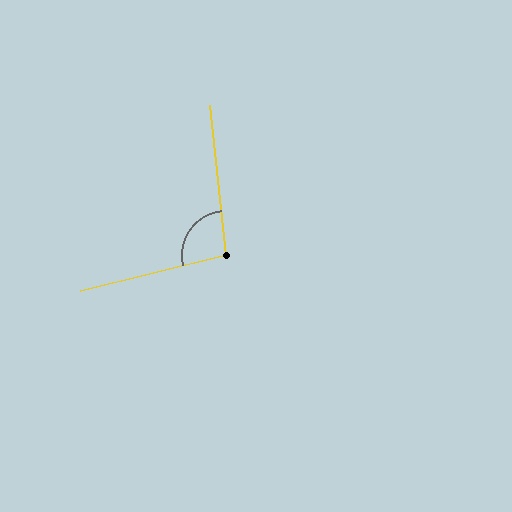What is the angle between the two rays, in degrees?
Approximately 98 degrees.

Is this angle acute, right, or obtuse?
It is obtuse.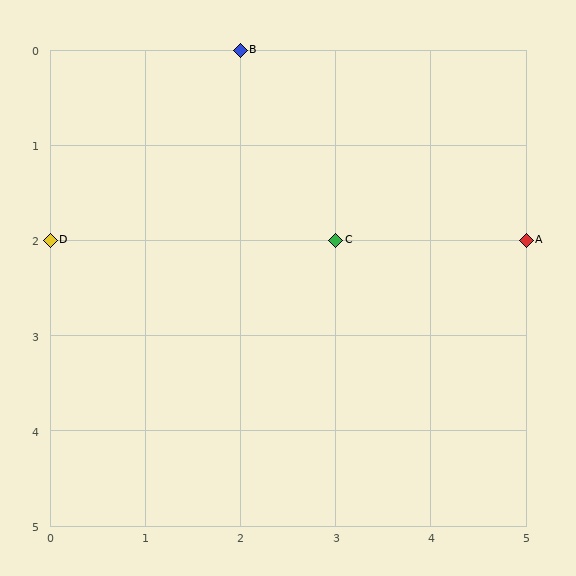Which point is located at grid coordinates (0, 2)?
Point D is at (0, 2).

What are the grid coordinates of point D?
Point D is at grid coordinates (0, 2).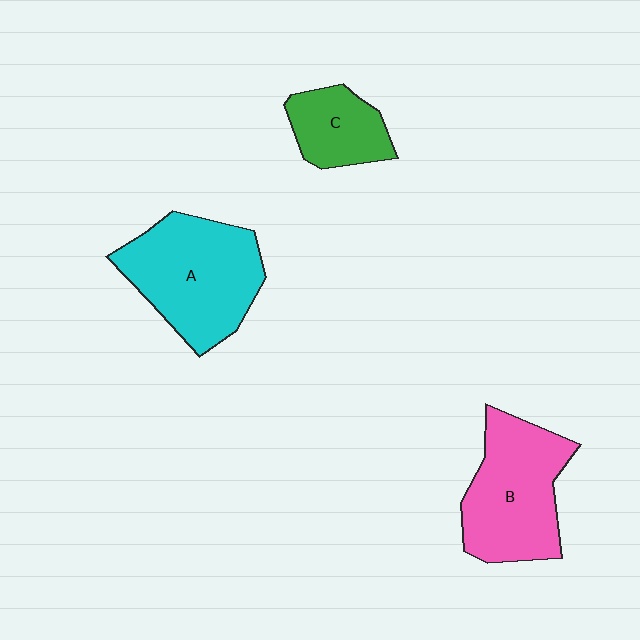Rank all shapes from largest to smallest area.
From largest to smallest: A (cyan), B (pink), C (green).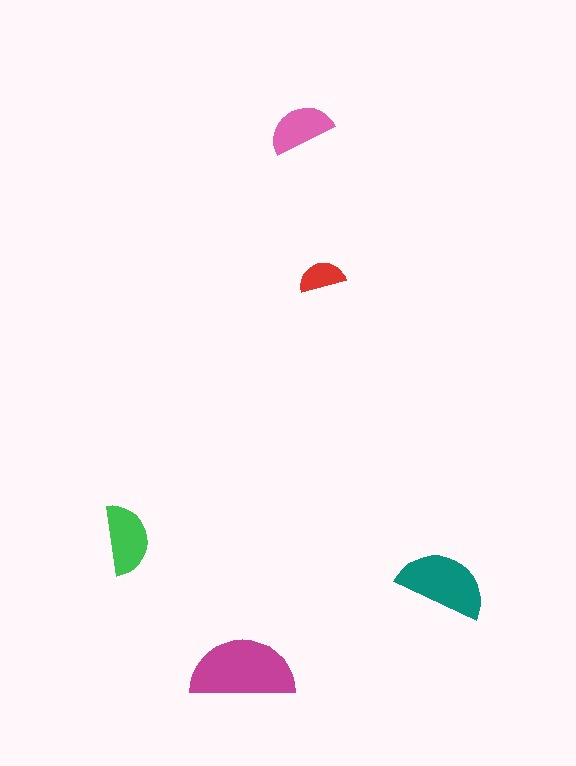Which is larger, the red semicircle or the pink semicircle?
The pink one.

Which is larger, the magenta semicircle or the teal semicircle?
The magenta one.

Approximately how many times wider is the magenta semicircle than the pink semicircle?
About 1.5 times wider.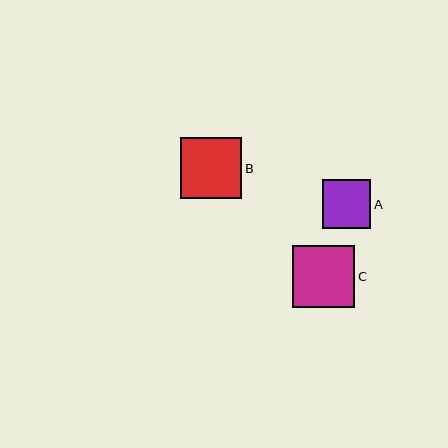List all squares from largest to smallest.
From largest to smallest: C, B, A.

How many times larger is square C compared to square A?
Square C is approximately 1.3 times the size of square A.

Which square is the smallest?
Square A is the smallest with a size of approximately 49 pixels.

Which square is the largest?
Square C is the largest with a size of approximately 62 pixels.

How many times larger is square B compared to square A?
Square B is approximately 1.3 times the size of square A.